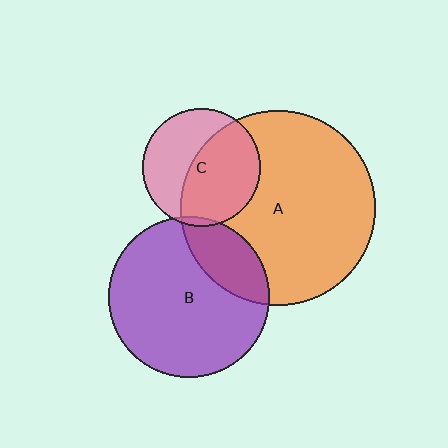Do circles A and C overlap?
Yes.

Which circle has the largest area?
Circle A (orange).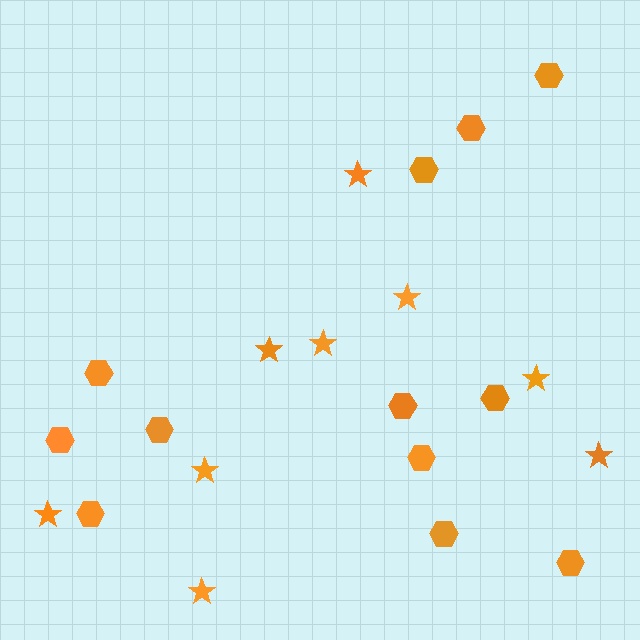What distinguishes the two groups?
There are 2 groups: one group of hexagons (12) and one group of stars (9).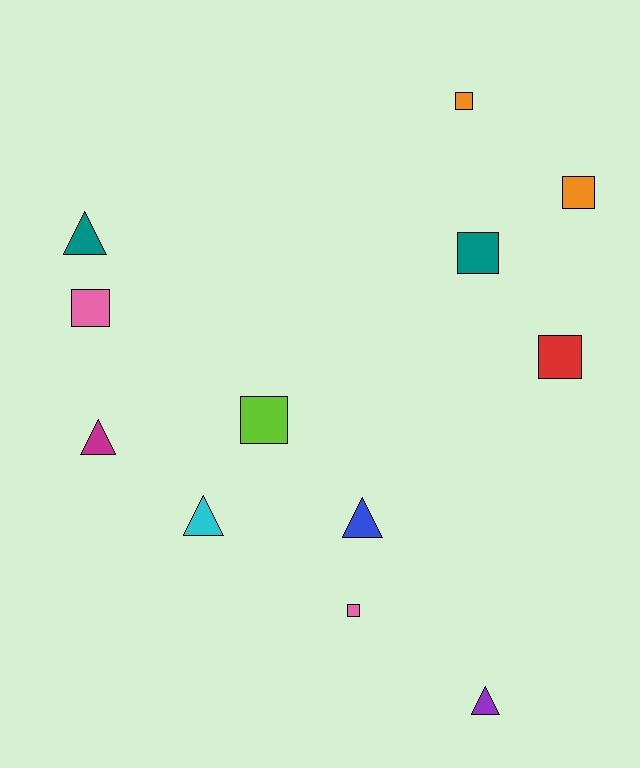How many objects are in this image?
There are 12 objects.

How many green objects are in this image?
There are no green objects.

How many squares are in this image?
There are 7 squares.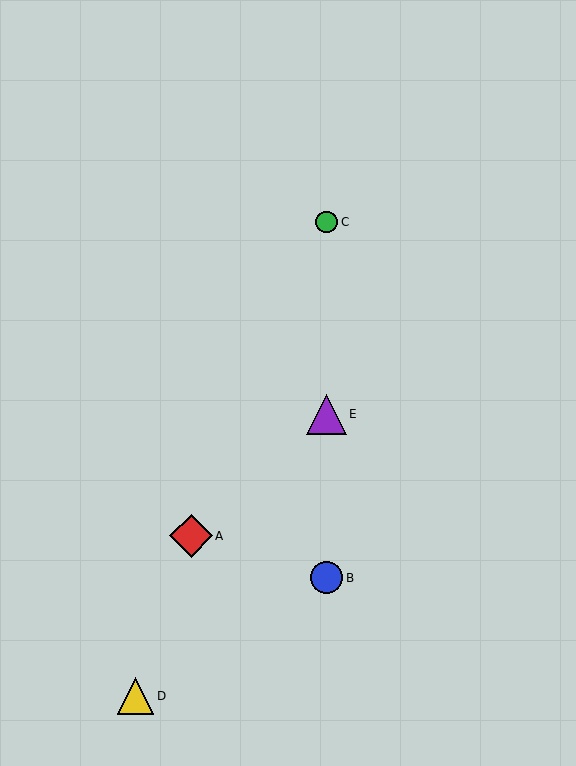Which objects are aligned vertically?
Objects B, C, E are aligned vertically.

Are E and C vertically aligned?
Yes, both are at x≈327.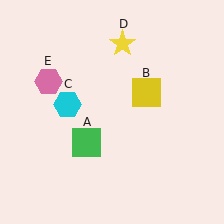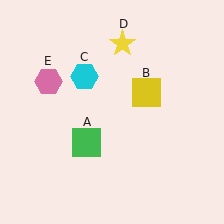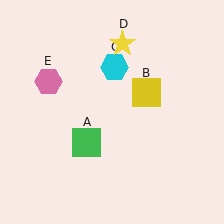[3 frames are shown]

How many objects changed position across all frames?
1 object changed position: cyan hexagon (object C).